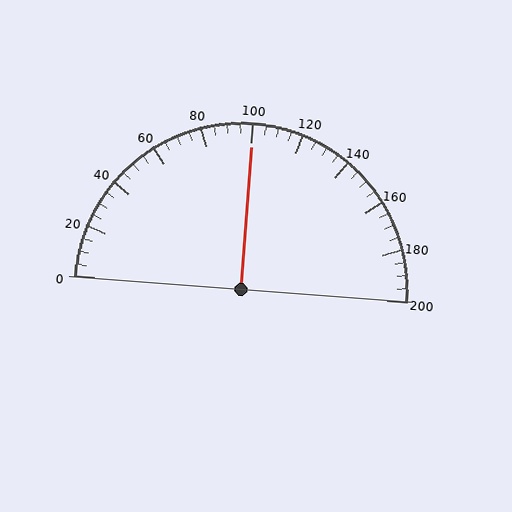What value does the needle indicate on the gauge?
The needle indicates approximately 100.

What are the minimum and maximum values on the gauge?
The gauge ranges from 0 to 200.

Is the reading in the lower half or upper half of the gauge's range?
The reading is in the upper half of the range (0 to 200).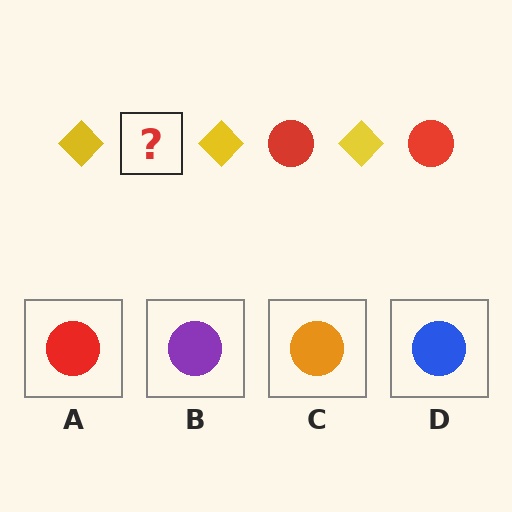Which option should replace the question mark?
Option A.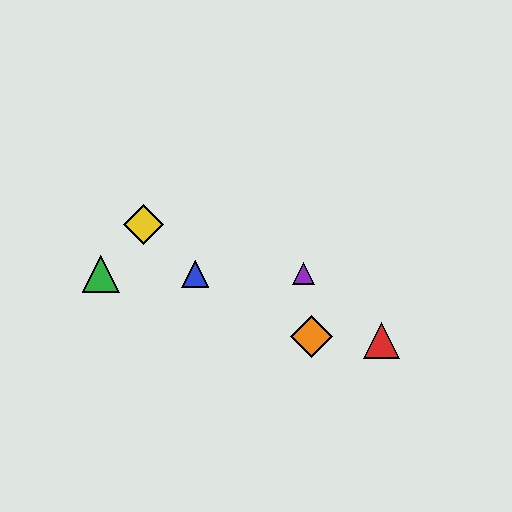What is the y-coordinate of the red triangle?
The red triangle is at y≈340.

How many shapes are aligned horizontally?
3 shapes (the blue triangle, the green triangle, the purple triangle) are aligned horizontally.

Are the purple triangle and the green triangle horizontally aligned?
Yes, both are at y≈274.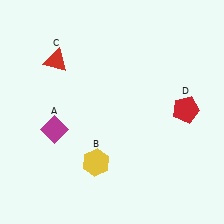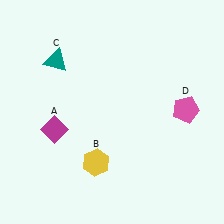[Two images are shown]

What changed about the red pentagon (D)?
In Image 1, D is red. In Image 2, it changed to pink.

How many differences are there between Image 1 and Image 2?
There are 2 differences between the two images.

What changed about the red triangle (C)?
In Image 1, C is red. In Image 2, it changed to teal.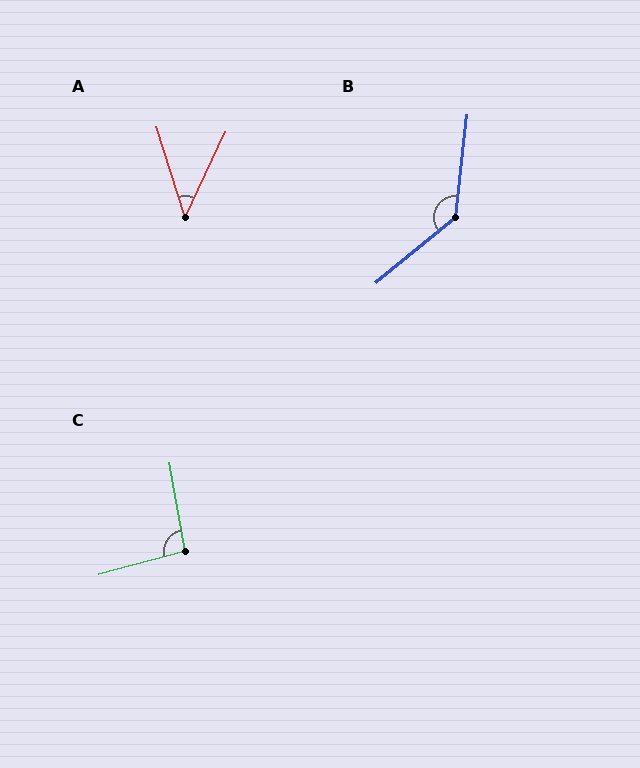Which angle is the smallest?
A, at approximately 43 degrees.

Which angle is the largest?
B, at approximately 136 degrees.